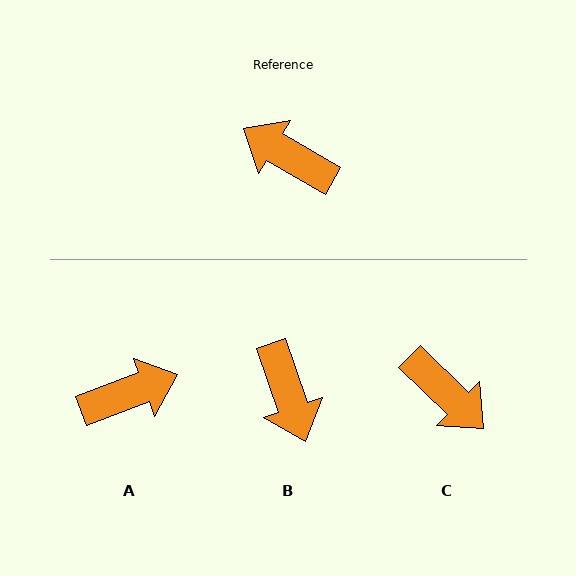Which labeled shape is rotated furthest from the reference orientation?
C, about 166 degrees away.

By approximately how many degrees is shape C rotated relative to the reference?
Approximately 166 degrees counter-clockwise.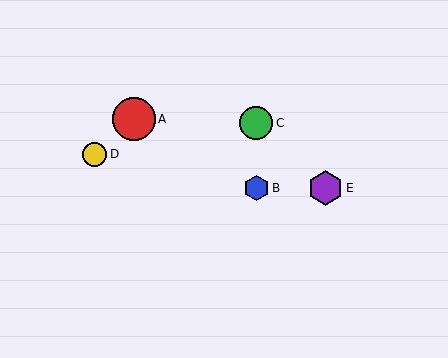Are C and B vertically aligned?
Yes, both are at x≈256.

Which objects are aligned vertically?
Objects B, C are aligned vertically.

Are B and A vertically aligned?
No, B is at x≈256 and A is at x≈134.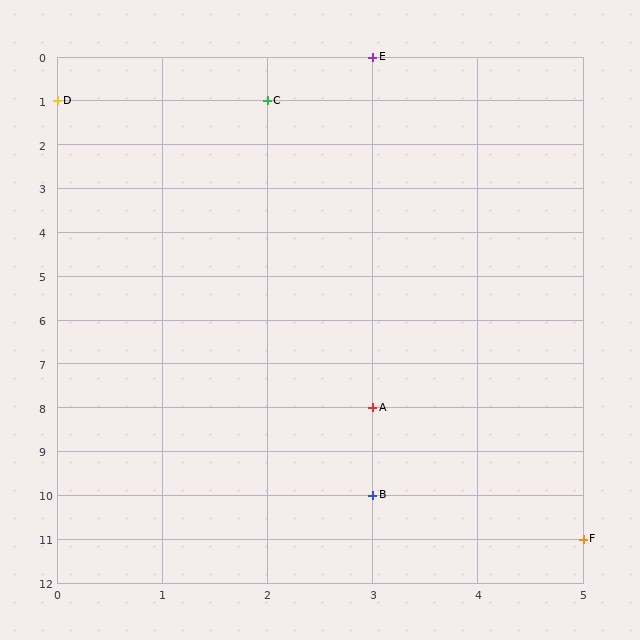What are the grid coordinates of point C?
Point C is at grid coordinates (2, 1).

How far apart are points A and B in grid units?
Points A and B are 2 rows apart.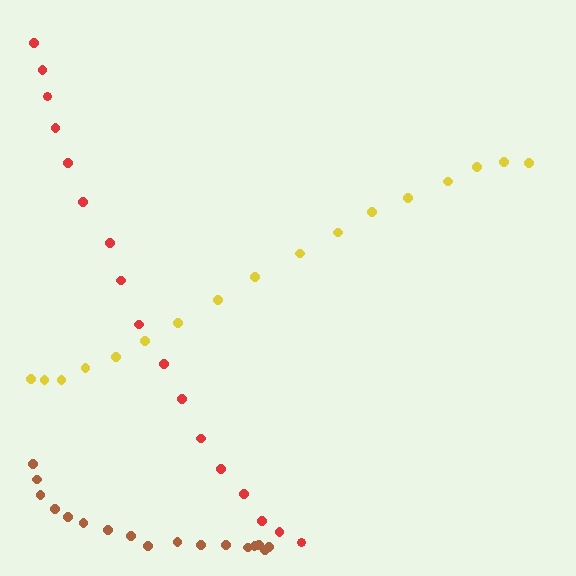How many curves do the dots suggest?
There are 3 distinct paths.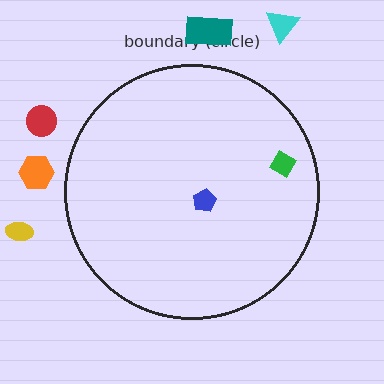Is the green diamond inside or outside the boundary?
Inside.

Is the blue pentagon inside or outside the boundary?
Inside.